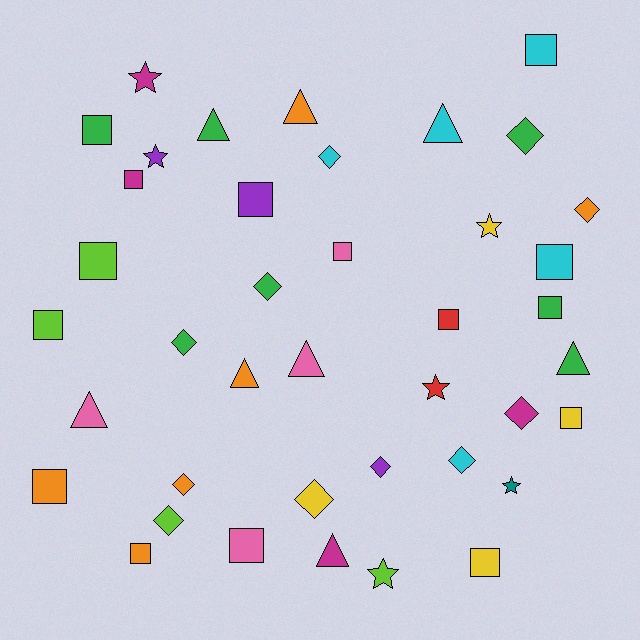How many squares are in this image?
There are 15 squares.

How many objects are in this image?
There are 40 objects.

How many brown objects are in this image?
There are no brown objects.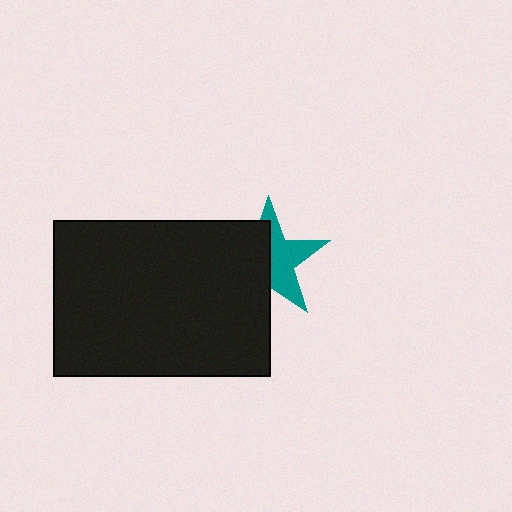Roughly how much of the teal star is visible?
About half of it is visible (roughly 48%).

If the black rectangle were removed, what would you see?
You would see the complete teal star.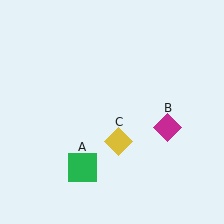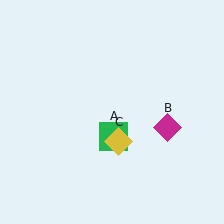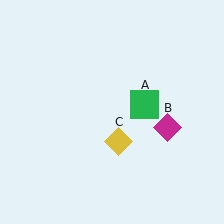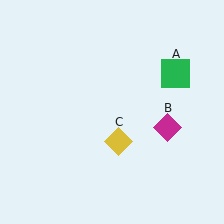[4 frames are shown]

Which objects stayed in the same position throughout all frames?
Magenta diamond (object B) and yellow diamond (object C) remained stationary.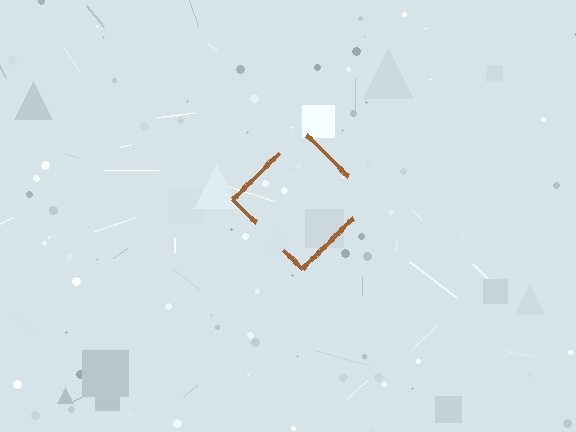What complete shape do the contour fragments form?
The contour fragments form a diamond.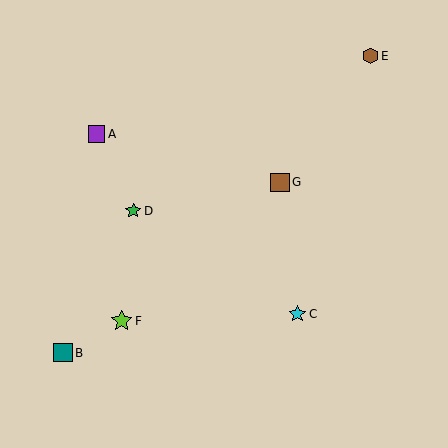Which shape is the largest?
The lime star (labeled F) is the largest.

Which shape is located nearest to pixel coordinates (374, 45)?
The brown hexagon (labeled E) at (371, 56) is nearest to that location.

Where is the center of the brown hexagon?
The center of the brown hexagon is at (371, 56).